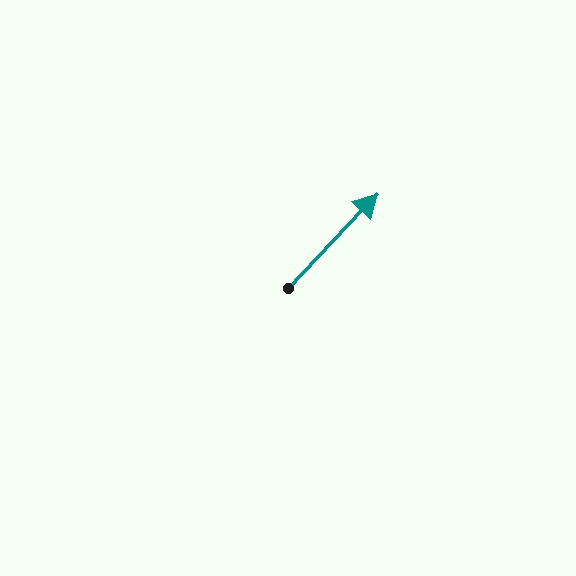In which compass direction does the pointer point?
Northeast.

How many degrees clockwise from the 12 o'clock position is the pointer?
Approximately 43 degrees.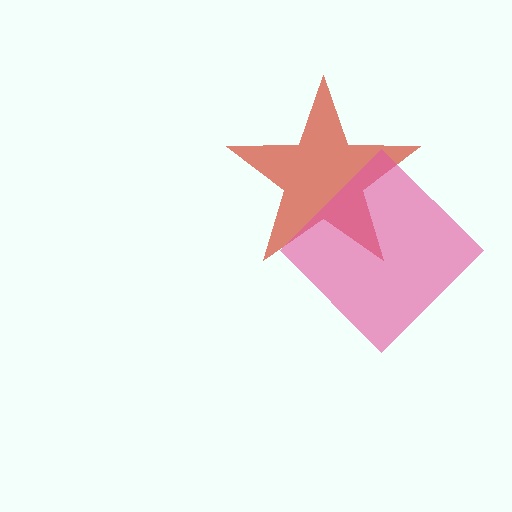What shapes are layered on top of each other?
The layered shapes are: a red star, a pink diamond.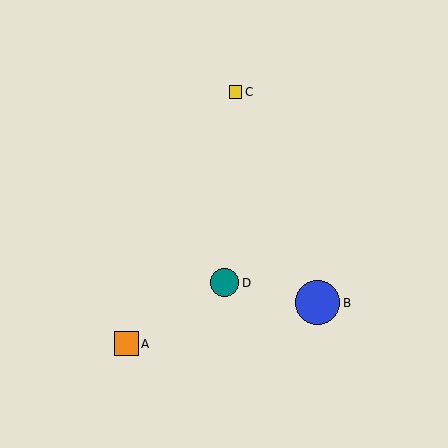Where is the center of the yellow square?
The center of the yellow square is at (235, 92).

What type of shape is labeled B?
Shape B is a blue circle.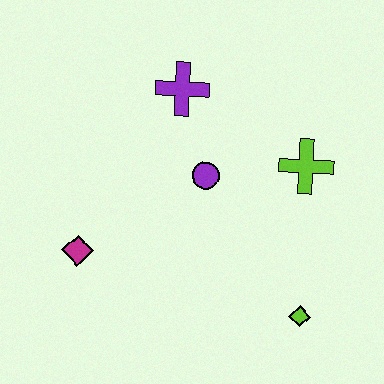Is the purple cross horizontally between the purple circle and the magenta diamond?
Yes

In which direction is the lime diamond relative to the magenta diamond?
The lime diamond is to the right of the magenta diamond.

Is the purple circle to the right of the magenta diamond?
Yes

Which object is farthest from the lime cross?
The magenta diamond is farthest from the lime cross.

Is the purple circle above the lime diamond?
Yes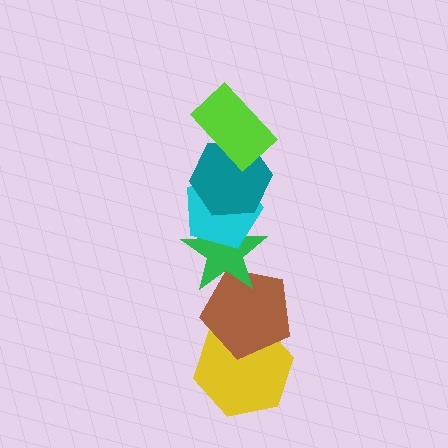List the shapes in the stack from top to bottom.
From top to bottom: the lime rectangle, the teal hexagon, the cyan pentagon, the green star, the brown pentagon, the yellow hexagon.